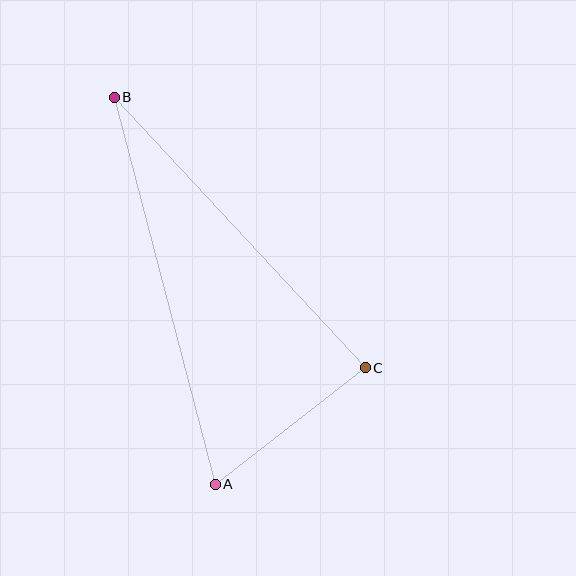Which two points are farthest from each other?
Points A and B are farthest from each other.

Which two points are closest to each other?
Points A and C are closest to each other.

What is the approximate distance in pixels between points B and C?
The distance between B and C is approximately 369 pixels.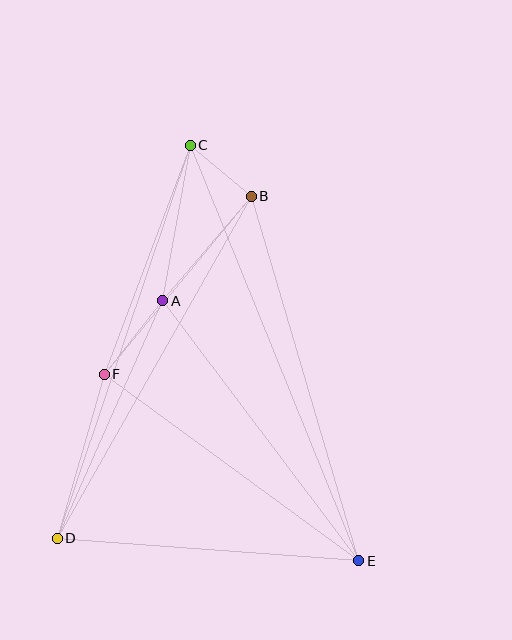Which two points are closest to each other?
Points B and C are closest to each other.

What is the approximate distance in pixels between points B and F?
The distance between B and F is approximately 231 pixels.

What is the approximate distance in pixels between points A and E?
The distance between A and E is approximately 325 pixels.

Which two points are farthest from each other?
Points C and E are farthest from each other.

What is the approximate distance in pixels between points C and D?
The distance between C and D is approximately 415 pixels.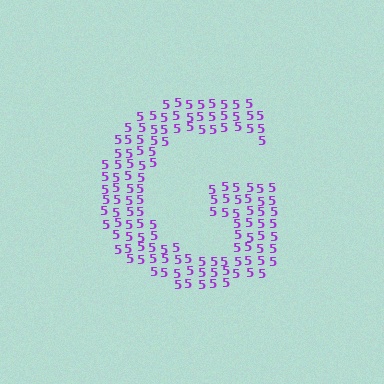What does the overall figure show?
The overall figure shows the letter G.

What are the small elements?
The small elements are digit 5's.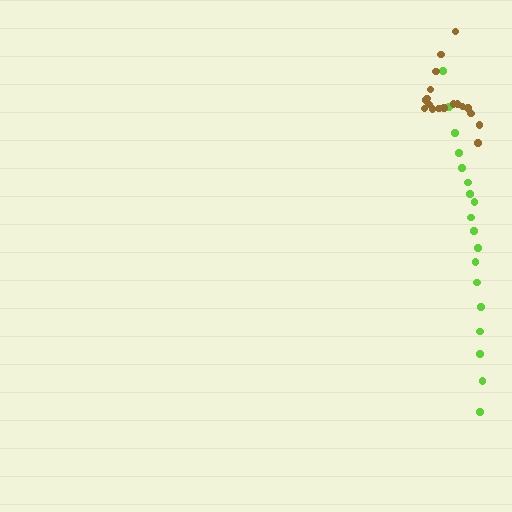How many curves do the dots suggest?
There are 2 distinct paths.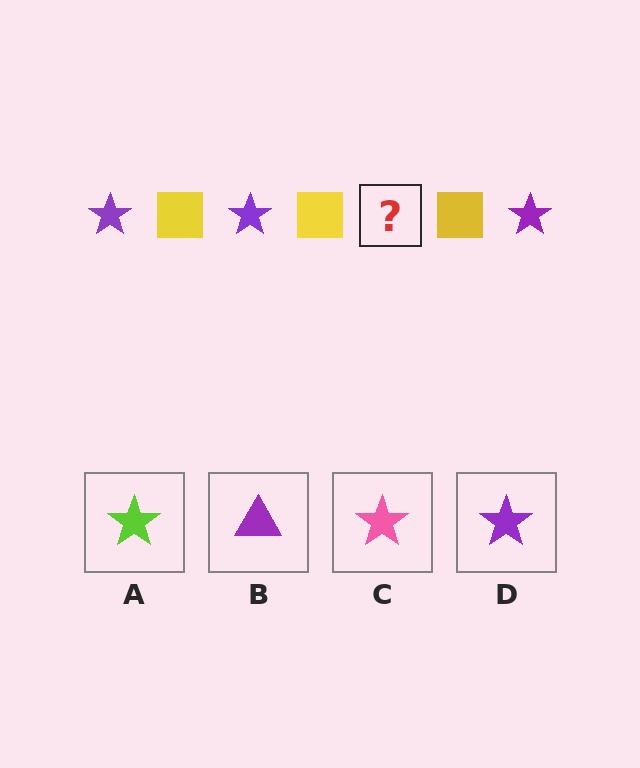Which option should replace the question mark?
Option D.